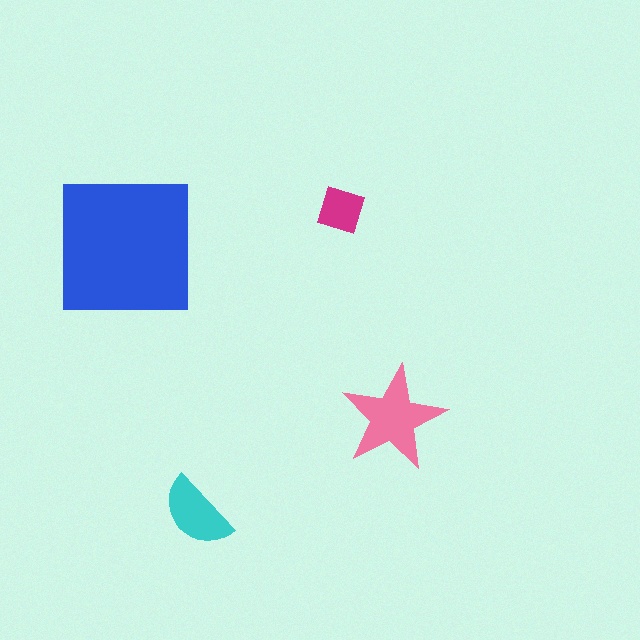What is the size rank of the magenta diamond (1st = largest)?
4th.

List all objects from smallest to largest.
The magenta diamond, the cyan semicircle, the pink star, the blue square.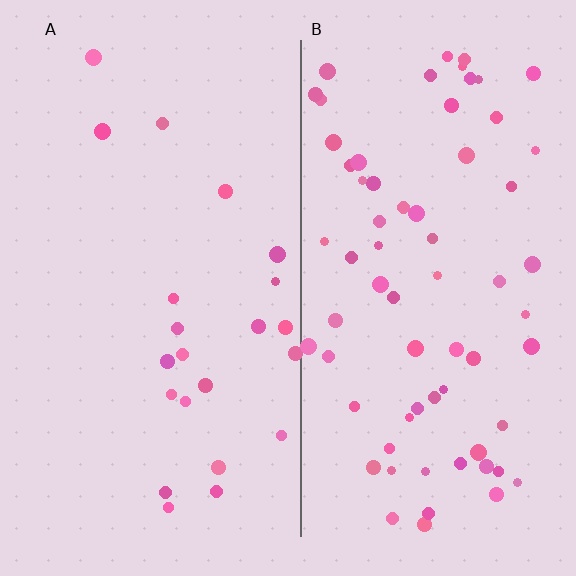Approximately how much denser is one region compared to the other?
Approximately 3.1× — region B over region A.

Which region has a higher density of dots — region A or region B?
B (the right).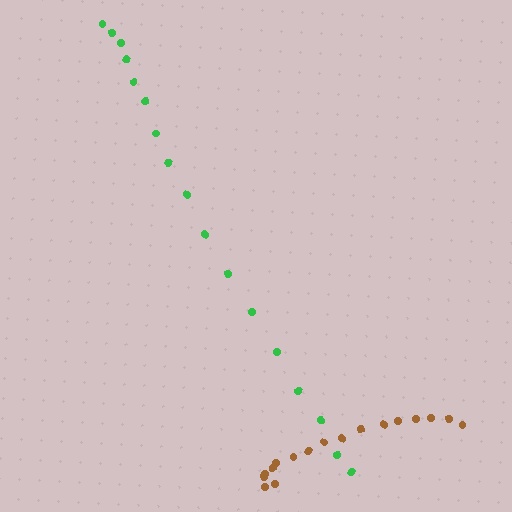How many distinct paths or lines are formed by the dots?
There are 2 distinct paths.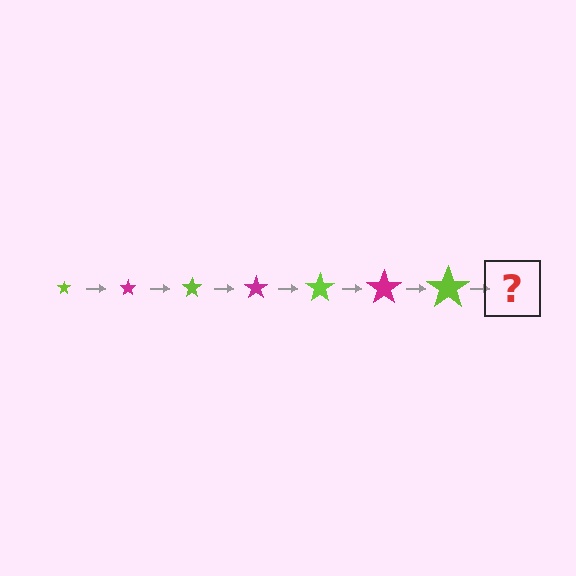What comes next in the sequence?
The next element should be a magenta star, larger than the previous one.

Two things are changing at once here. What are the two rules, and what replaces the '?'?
The two rules are that the star grows larger each step and the color cycles through lime and magenta. The '?' should be a magenta star, larger than the previous one.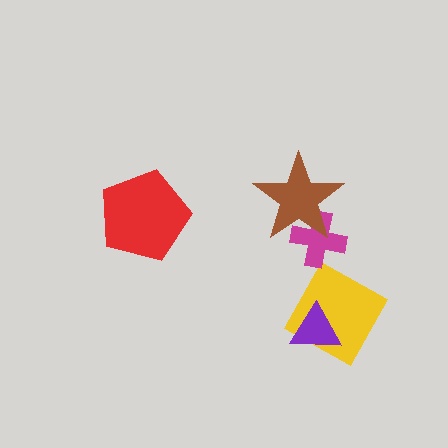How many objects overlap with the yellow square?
1 object overlaps with the yellow square.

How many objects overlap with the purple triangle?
1 object overlaps with the purple triangle.